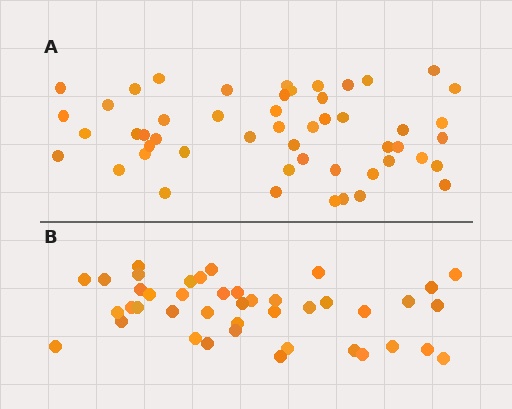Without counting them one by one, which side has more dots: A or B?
Region A (the top region) has more dots.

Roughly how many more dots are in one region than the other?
Region A has roughly 8 or so more dots than region B.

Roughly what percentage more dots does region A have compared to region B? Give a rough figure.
About 20% more.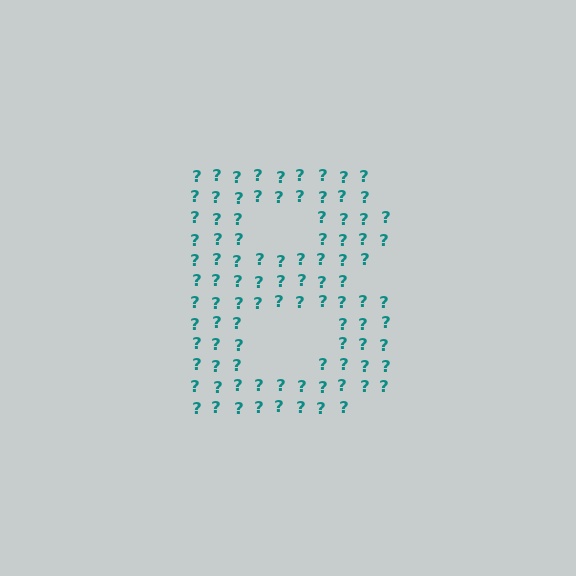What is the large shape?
The large shape is the letter B.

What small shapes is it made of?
It is made of small question marks.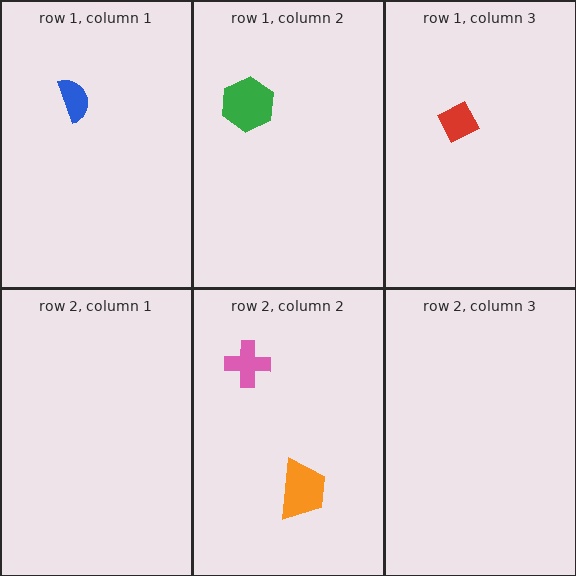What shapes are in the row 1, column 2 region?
The green hexagon.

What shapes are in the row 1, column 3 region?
The red diamond.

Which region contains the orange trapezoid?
The row 2, column 2 region.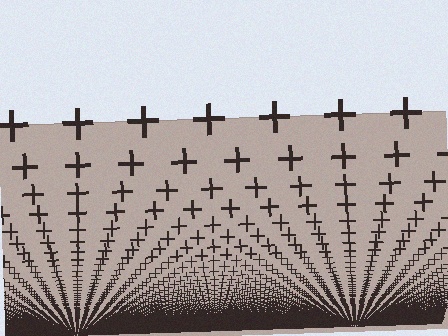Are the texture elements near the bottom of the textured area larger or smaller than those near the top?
Smaller. The gradient is inverted — elements near the bottom are smaller and denser.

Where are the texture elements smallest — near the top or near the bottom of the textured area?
Near the bottom.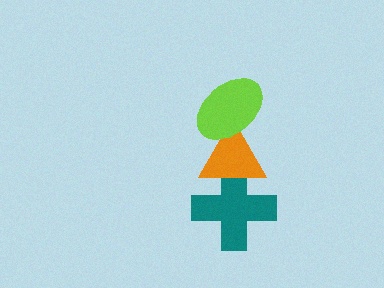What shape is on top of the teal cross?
The orange triangle is on top of the teal cross.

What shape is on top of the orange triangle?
The lime ellipse is on top of the orange triangle.